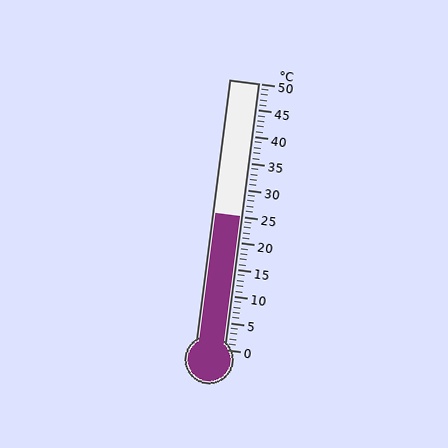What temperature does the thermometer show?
The thermometer shows approximately 25°C.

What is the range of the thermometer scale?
The thermometer scale ranges from 0°C to 50°C.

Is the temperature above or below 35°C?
The temperature is below 35°C.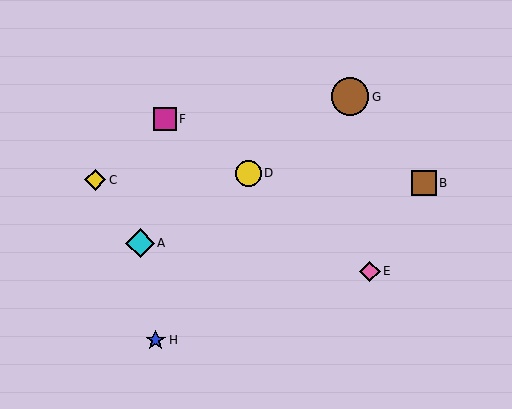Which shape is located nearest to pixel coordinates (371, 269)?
The pink diamond (labeled E) at (370, 271) is nearest to that location.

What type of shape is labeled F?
Shape F is a magenta square.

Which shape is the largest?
The brown circle (labeled G) is the largest.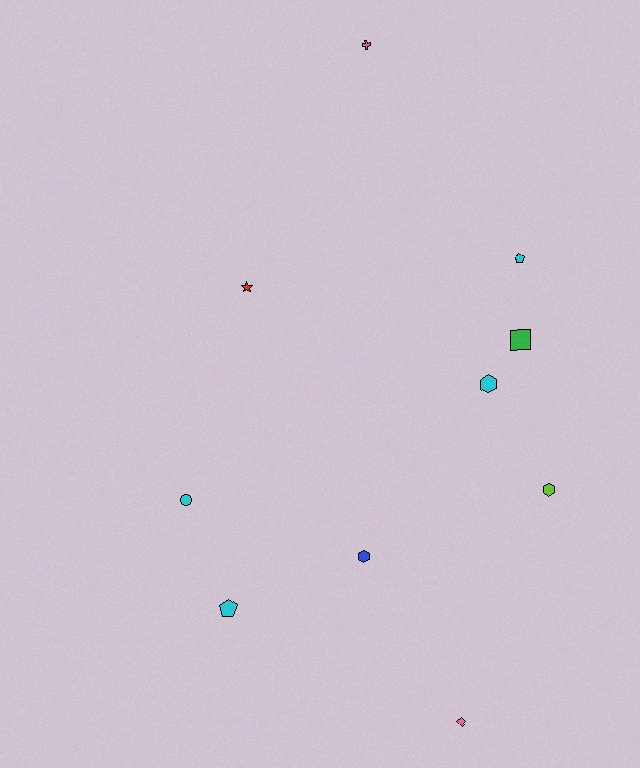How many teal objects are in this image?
There are no teal objects.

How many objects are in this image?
There are 10 objects.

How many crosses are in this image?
There is 1 cross.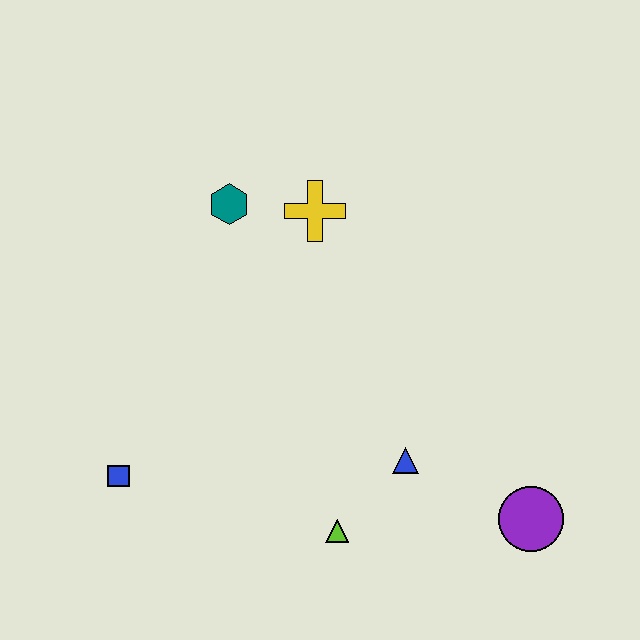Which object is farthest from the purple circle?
The teal hexagon is farthest from the purple circle.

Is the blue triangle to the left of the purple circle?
Yes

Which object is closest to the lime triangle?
The blue triangle is closest to the lime triangle.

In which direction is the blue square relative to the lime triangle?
The blue square is to the left of the lime triangle.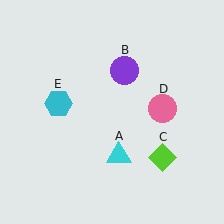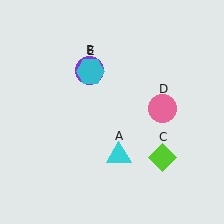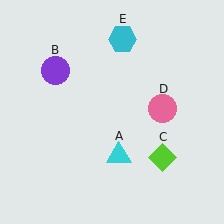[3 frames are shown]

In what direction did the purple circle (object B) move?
The purple circle (object B) moved left.